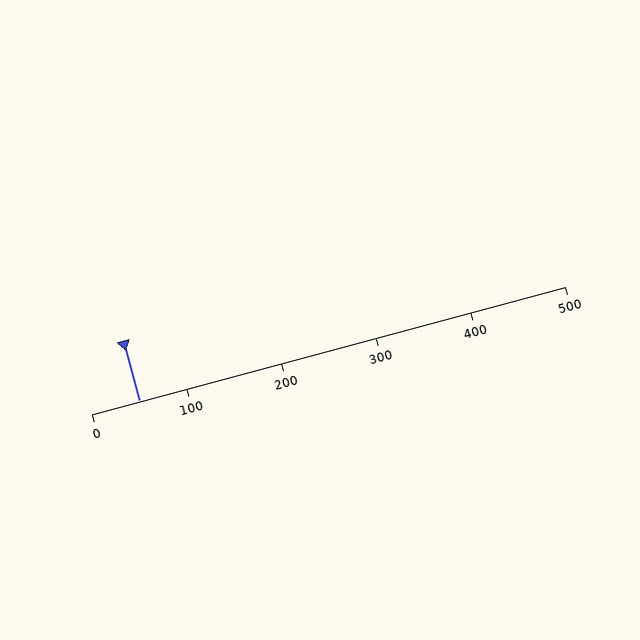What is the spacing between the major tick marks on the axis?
The major ticks are spaced 100 apart.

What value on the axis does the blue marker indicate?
The marker indicates approximately 50.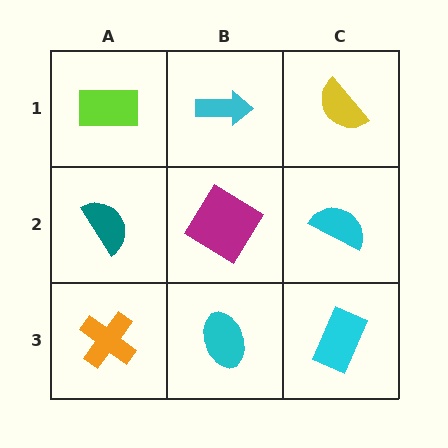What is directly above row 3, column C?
A cyan semicircle.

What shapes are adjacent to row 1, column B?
A magenta diamond (row 2, column B), a lime rectangle (row 1, column A), a yellow semicircle (row 1, column C).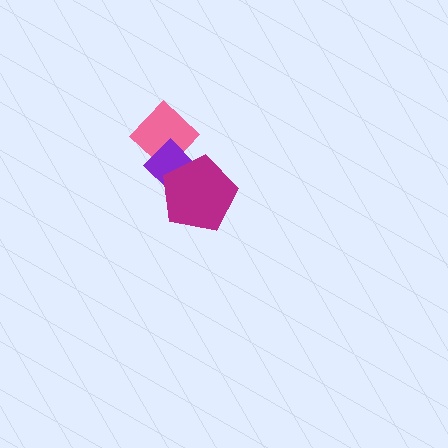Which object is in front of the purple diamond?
The magenta pentagon is in front of the purple diamond.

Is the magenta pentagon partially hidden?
No, no other shape covers it.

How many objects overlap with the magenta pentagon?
1 object overlaps with the magenta pentagon.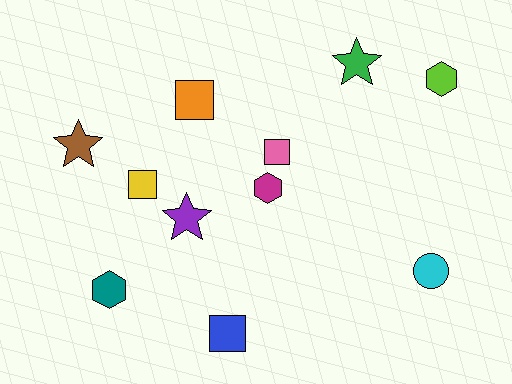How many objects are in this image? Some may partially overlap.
There are 11 objects.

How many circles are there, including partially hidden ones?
There is 1 circle.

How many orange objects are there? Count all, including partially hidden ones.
There is 1 orange object.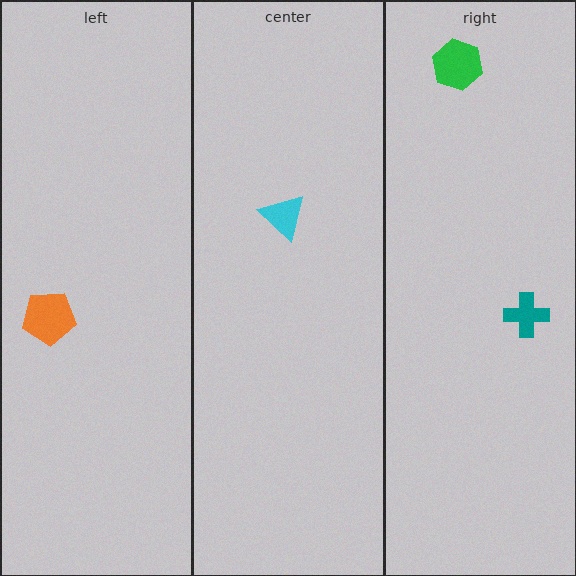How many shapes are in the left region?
1.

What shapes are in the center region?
The cyan triangle.